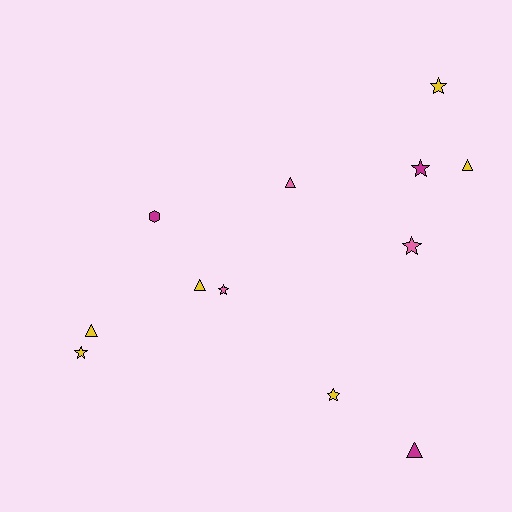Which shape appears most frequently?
Star, with 6 objects.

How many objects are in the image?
There are 12 objects.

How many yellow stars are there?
There are 3 yellow stars.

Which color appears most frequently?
Yellow, with 6 objects.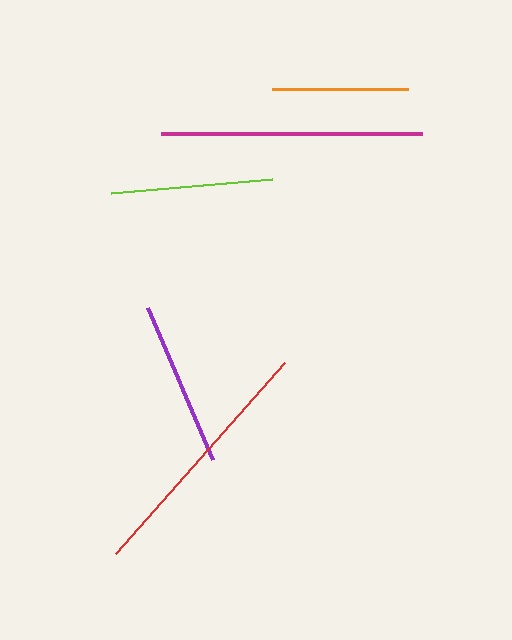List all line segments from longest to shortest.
From longest to shortest: magenta, red, purple, lime, orange.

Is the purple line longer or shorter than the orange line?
The purple line is longer than the orange line.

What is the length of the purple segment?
The purple segment is approximately 166 pixels long.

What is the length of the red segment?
The red segment is approximately 255 pixels long.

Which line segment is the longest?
The magenta line is the longest at approximately 261 pixels.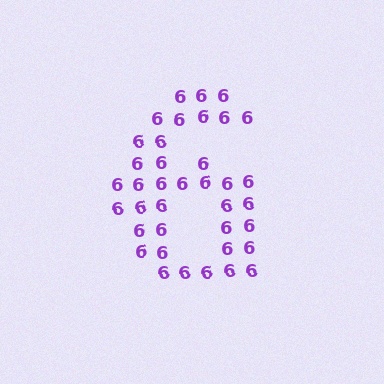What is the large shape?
The large shape is the digit 6.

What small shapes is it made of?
It is made of small digit 6's.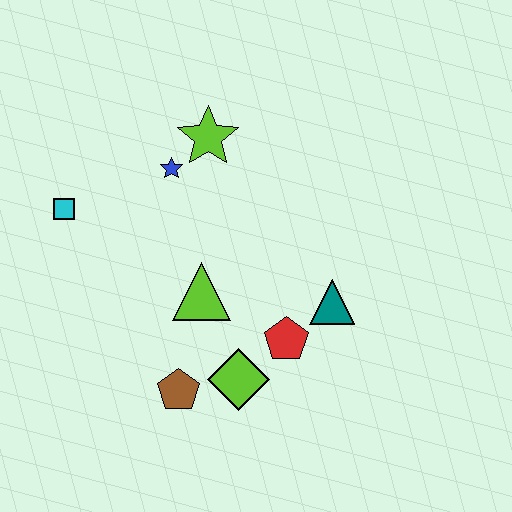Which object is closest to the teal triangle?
The red pentagon is closest to the teal triangle.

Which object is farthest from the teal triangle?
The cyan square is farthest from the teal triangle.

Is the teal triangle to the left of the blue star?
No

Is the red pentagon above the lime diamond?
Yes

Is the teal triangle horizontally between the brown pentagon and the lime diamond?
No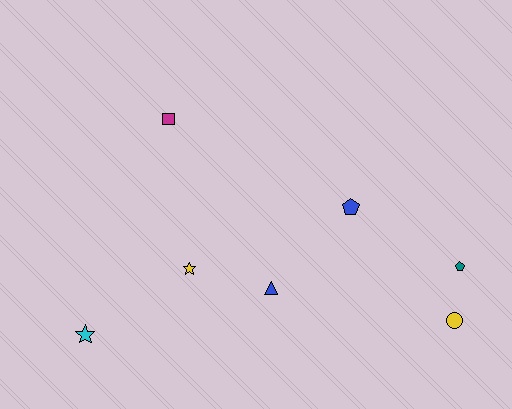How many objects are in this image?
There are 7 objects.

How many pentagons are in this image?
There are 2 pentagons.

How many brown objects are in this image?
There are no brown objects.